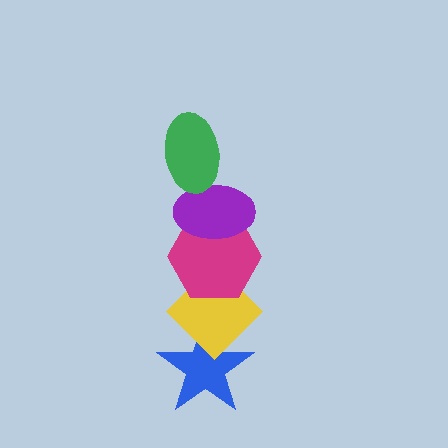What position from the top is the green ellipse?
The green ellipse is 1st from the top.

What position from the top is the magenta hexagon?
The magenta hexagon is 3rd from the top.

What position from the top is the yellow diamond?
The yellow diamond is 4th from the top.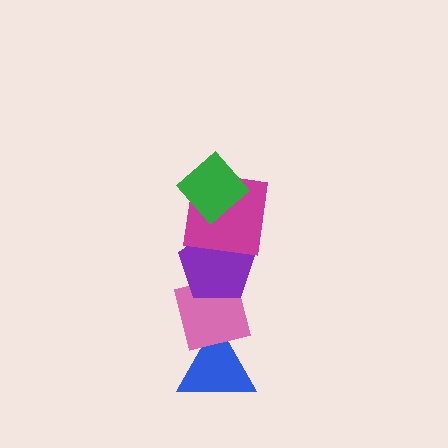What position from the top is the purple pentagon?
The purple pentagon is 3rd from the top.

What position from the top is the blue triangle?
The blue triangle is 5th from the top.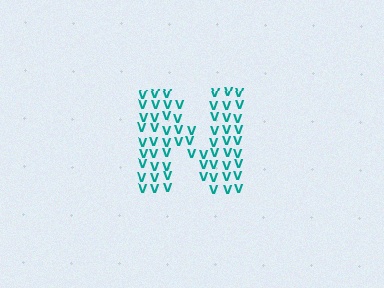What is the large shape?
The large shape is the letter N.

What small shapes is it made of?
It is made of small letter V's.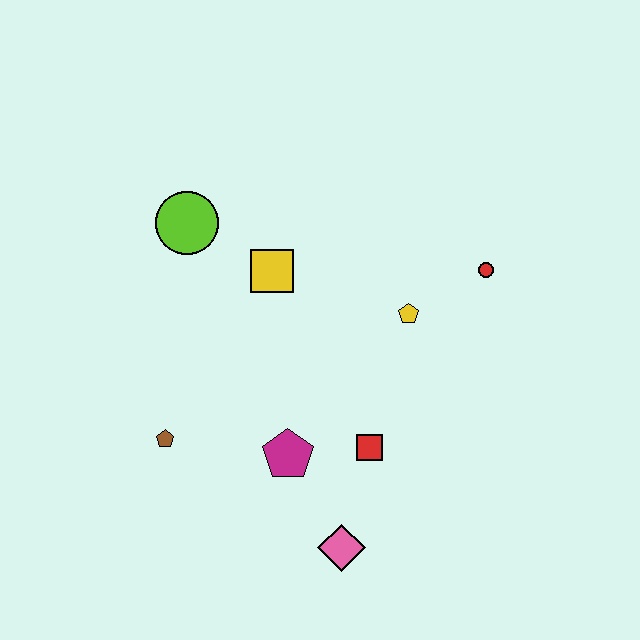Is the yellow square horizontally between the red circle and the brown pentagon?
Yes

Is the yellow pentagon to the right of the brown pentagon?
Yes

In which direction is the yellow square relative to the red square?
The yellow square is above the red square.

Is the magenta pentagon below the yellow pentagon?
Yes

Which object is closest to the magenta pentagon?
The red square is closest to the magenta pentagon.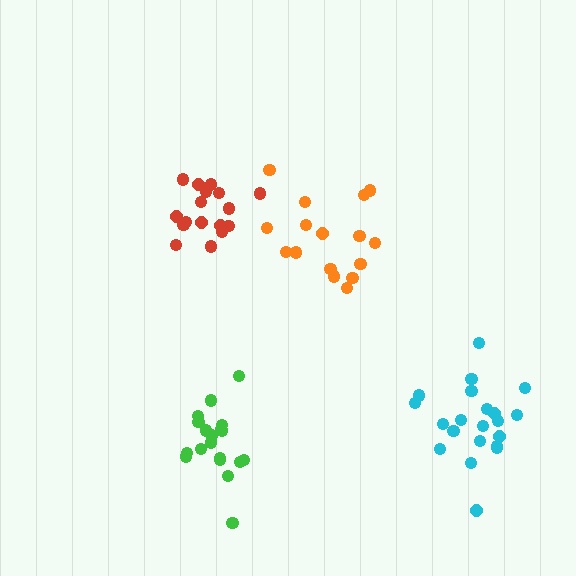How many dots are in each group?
Group 1: 21 dots, Group 2: 17 dots, Group 3: 16 dots, Group 4: 19 dots (73 total).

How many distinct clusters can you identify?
There are 4 distinct clusters.